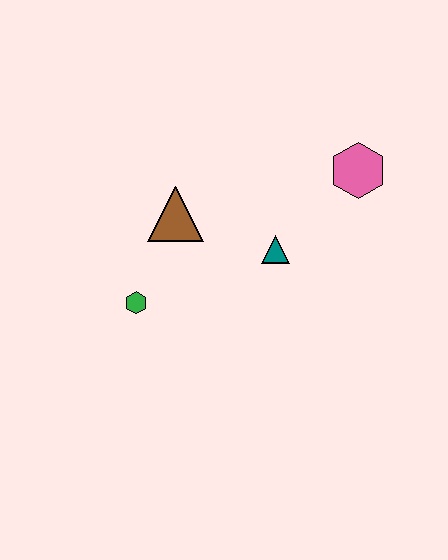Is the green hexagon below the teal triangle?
Yes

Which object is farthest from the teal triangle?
The green hexagon is farthest from the teal triangle.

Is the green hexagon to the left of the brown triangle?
Yes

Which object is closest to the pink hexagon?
The teal triangle is closest to the pink hexagon.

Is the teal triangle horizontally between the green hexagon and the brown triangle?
No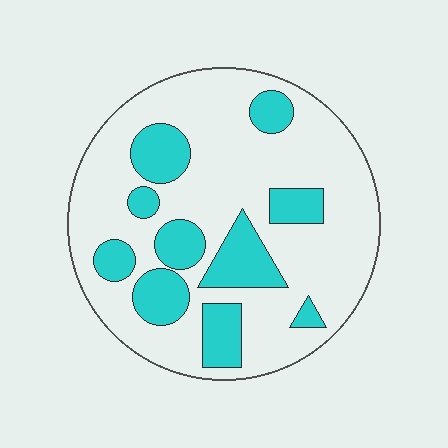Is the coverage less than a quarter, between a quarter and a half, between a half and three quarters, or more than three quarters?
Between a quarter and a half.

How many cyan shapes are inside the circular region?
10.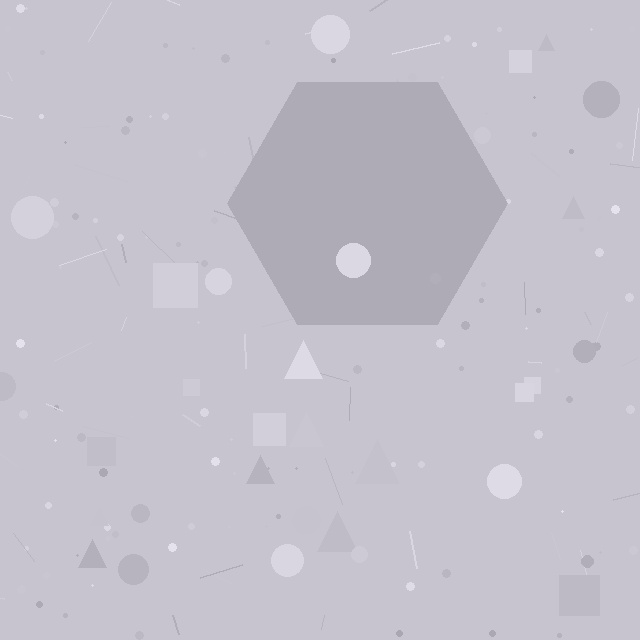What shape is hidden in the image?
A hexagon is hidden in the image.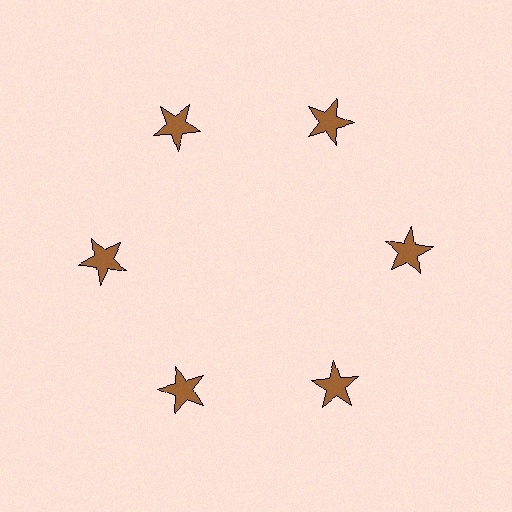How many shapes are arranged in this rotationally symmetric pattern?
There are 6 shapes, arranged in 6 groups of 1.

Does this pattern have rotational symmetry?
Yes, this pattern has 6-fold rotational symmetry. It looks the same after rotating 60 degrees around the center.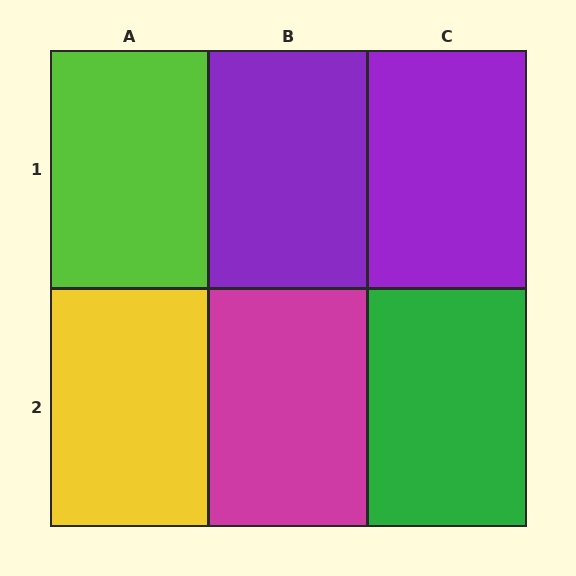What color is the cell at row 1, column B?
Purple.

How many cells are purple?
2 cells are purple.